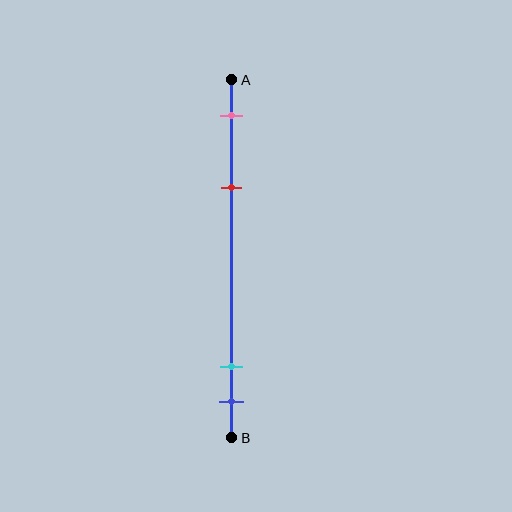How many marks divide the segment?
There are 4 marks dividing the segment.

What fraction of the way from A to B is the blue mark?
The blue mark is approximately 90% (0.9) of the way from A to B.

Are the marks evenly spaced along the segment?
No, the marks are not evenly spaced.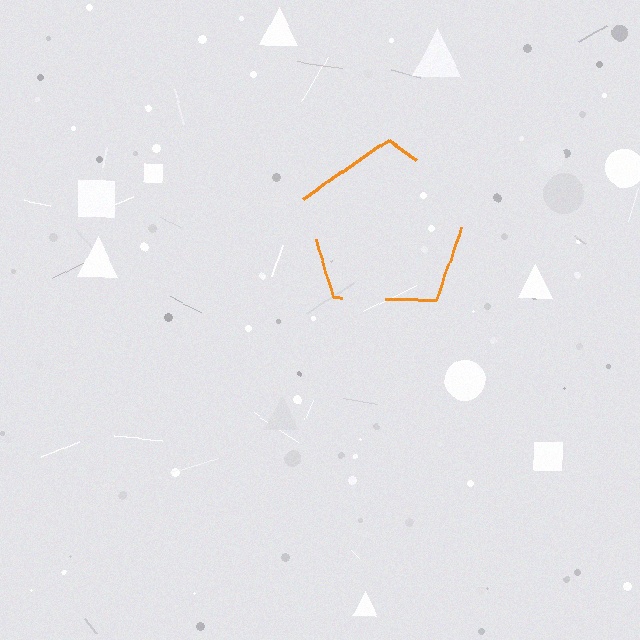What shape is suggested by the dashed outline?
The dashed outline suggests a pentagon.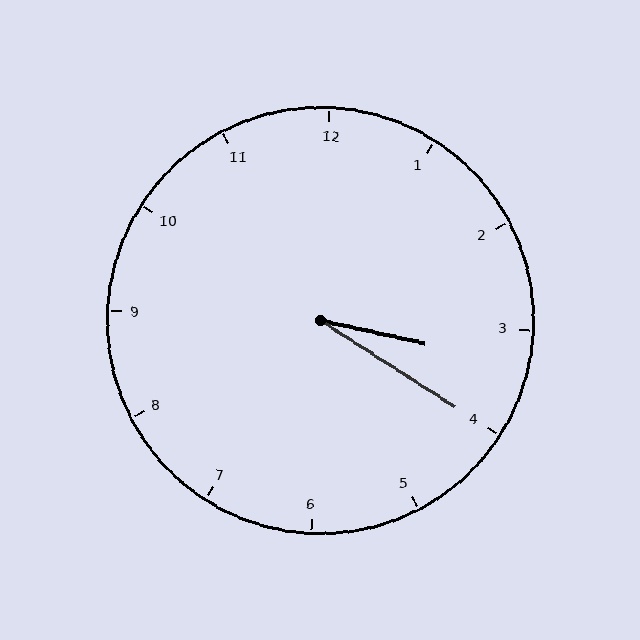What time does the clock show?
3:20.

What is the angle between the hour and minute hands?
Approximately 20 degrees.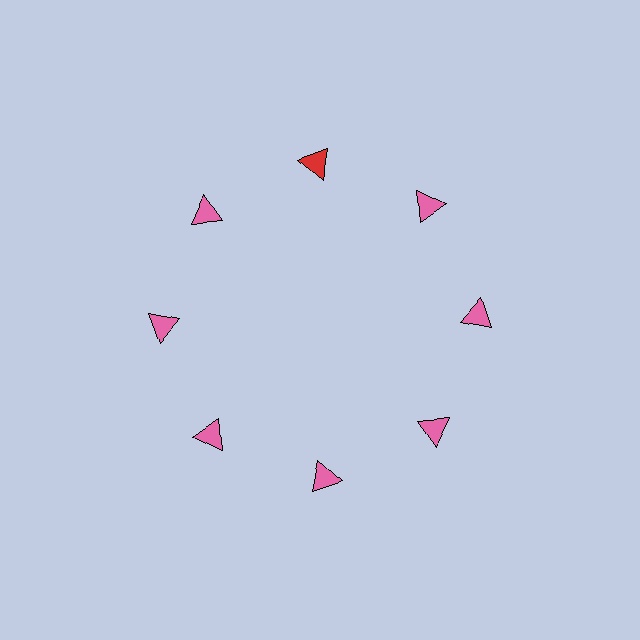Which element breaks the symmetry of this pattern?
The red triangle at roughly the 12 o'clock position breaks the symmetry. All other shapes are pink triangles.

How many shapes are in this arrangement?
There are 8 shapes arranged in a ring pattern.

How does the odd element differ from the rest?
It has a different color: red instead of pink.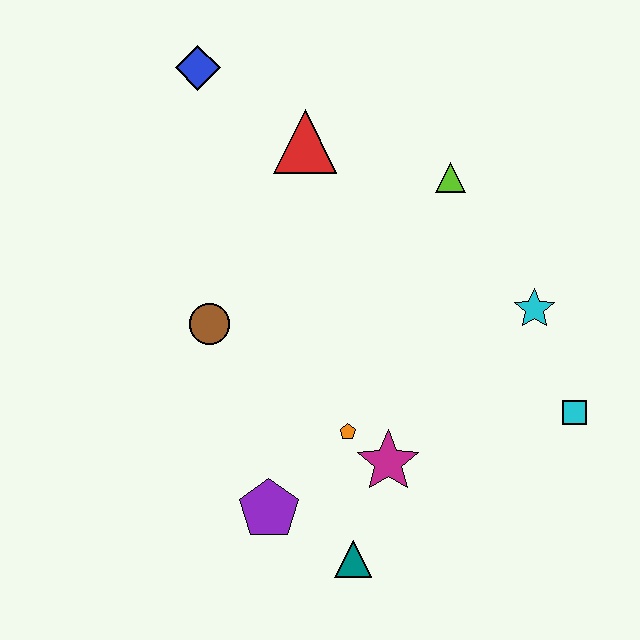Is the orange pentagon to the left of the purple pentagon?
No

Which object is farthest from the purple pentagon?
The blue diamond is farthest from the purple pentagon.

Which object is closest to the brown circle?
The orange pentagon is closest to the brown circle.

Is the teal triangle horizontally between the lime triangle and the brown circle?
Yes